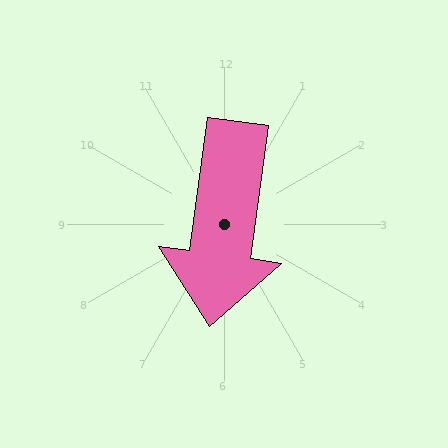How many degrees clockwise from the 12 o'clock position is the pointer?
Approximately 188 degrees.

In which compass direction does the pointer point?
South.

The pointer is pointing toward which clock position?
Roughly 6 o'clock.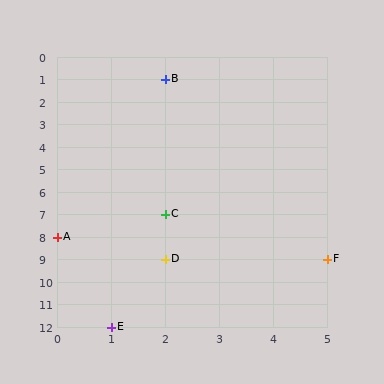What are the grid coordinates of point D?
Point D is at grid coordinates (2, 9).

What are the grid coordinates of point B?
Point B is at grid coordinates (2, 1).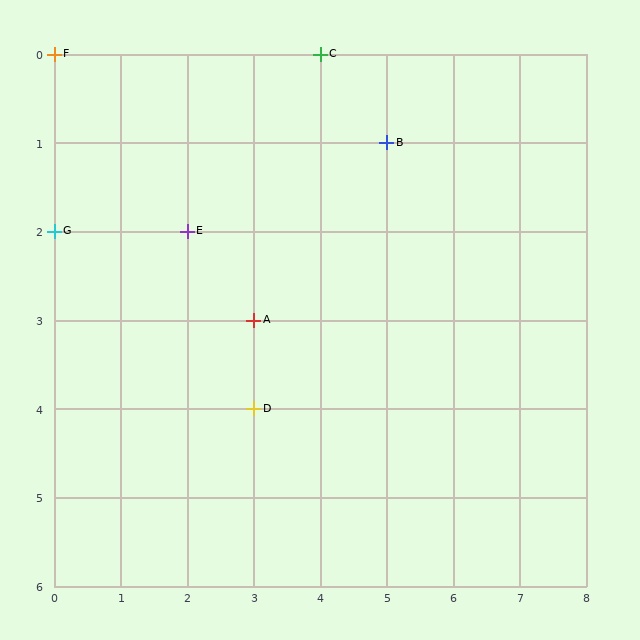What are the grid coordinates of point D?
Point D is at grid coordinates (3, 4).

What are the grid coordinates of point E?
Point E is at grid coordinates (2, 2).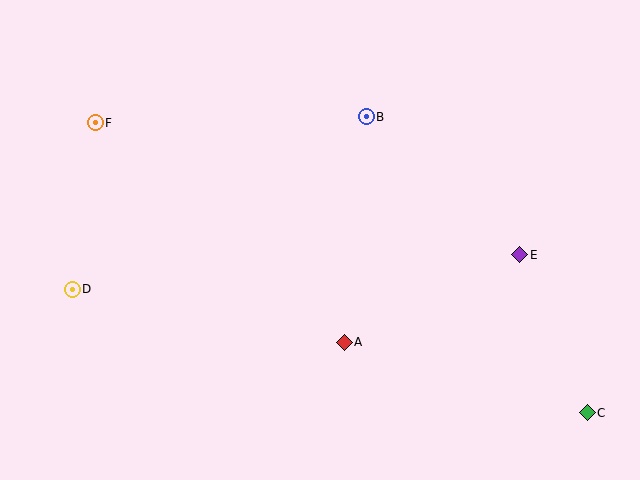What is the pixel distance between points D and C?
The distance between D and C is 530 pixels.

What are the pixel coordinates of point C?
Point C is at (587, 413).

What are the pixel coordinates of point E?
Point E is at (520, 255).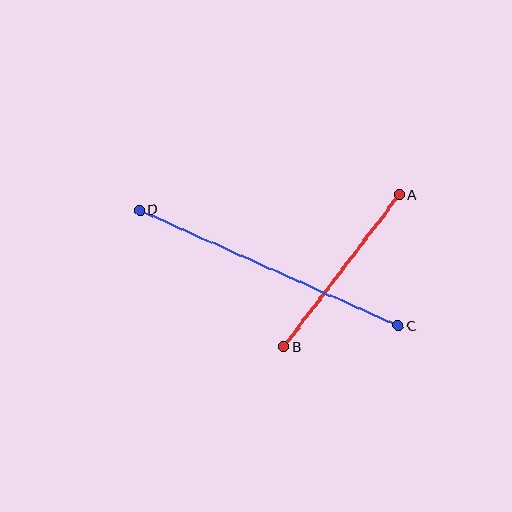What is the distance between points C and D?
The distance is approximately 283 pixels.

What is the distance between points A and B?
The distance is approximately 191 pixels.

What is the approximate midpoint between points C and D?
The midpoint is at approximately (269, 268) pixels.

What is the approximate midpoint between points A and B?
The midpoint is at approximately (341, 271) pixels.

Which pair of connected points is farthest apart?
Points C and D are farthest apart.